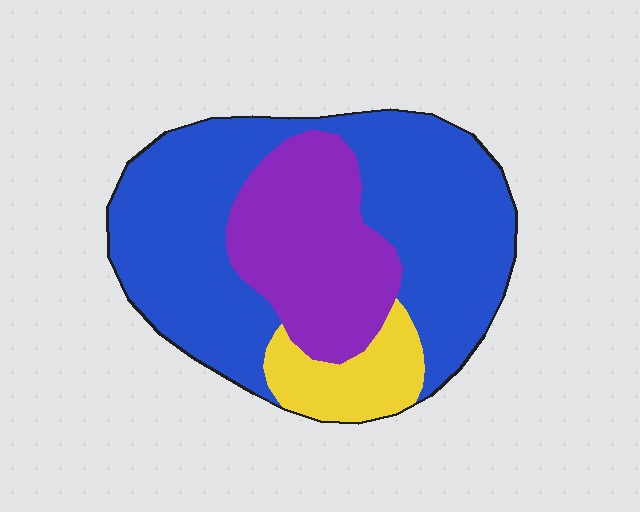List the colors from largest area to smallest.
From largest to smallest: blue, purple, yellow.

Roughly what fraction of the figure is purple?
Purple takes up between a quarter and a half of the figure.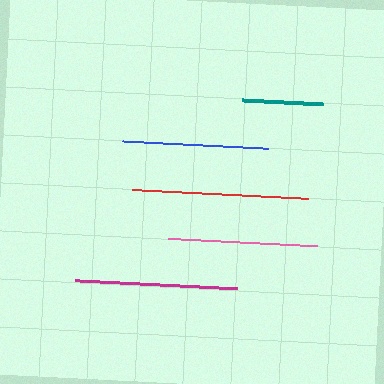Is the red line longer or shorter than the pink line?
The red line is longer than the pink line.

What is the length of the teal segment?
The teal segment is approximately 81 pixels long.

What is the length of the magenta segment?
The magenta segment is approximately 162 pixels long.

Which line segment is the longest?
The red line is the longest at approximately 176 pixels.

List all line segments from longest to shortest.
From longest to shortest: red, magenta, pink, blue, teal.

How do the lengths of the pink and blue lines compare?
The pink and blue lines are approximately the same length.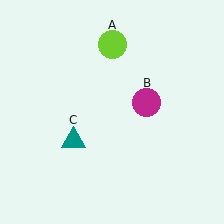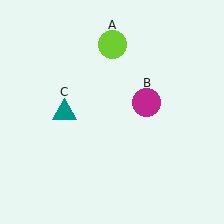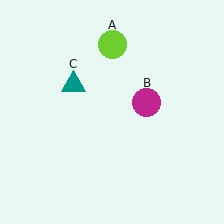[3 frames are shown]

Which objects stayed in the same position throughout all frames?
Lime circle (object A) and magenta circle (object B) remained stationary.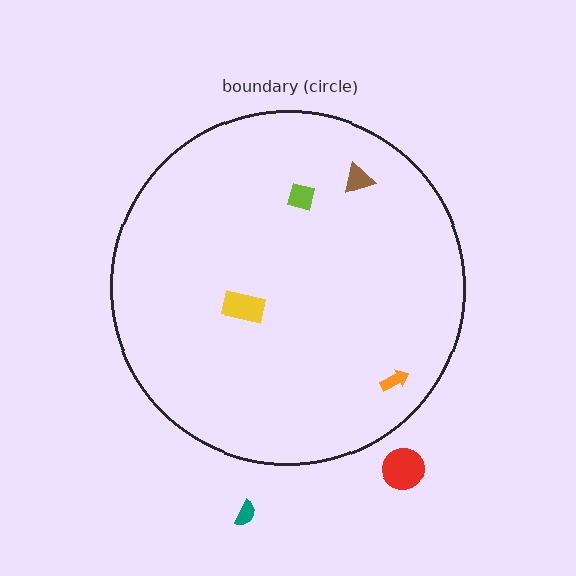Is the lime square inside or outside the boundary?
Inside.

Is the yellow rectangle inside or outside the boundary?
Inside.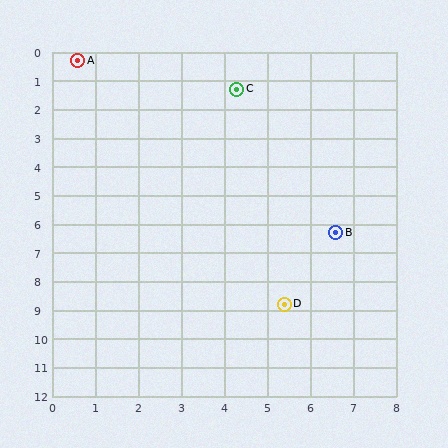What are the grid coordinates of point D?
Point D is at approximately (5.4, 8.8).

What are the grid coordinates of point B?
Point B is at approximately (6.6, 6.3).